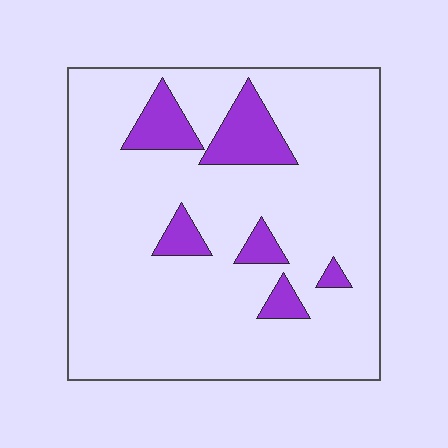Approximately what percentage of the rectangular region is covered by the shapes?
Approximately 15%.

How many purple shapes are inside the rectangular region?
6.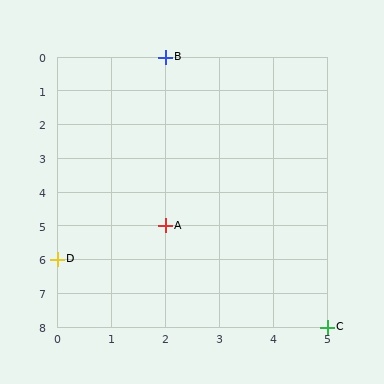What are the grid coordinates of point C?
Point C is at grid coordinates (5, 8).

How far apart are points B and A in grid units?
Points B and A are 5 rows apart.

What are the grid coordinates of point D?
Point D is at grid coordinates (0, 6).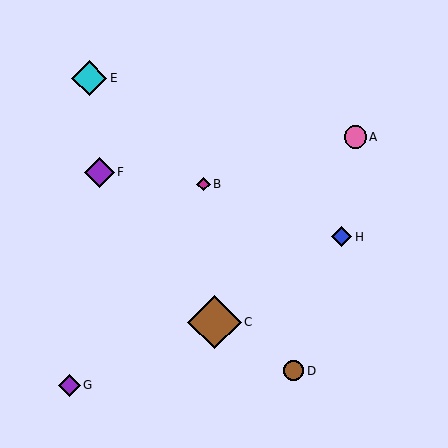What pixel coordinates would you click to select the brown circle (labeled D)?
Click at (294, 371) to select the brown circle D.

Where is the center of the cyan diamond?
The center of the cyan diamond is at (89, 78).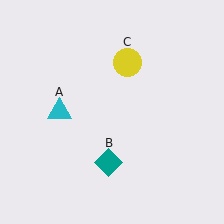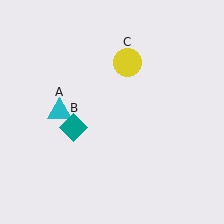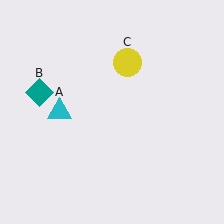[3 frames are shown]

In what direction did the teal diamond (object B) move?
The teal diamond (object B) moved up and to the left.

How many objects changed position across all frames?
1 object changed position: teal diamond (object B).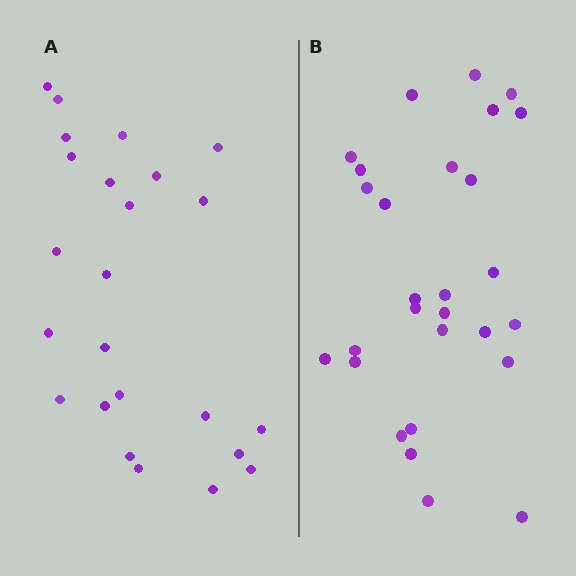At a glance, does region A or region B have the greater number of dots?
Region B (the right region) has more dots.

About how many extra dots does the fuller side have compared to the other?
Region B has about 4 more dots than region A.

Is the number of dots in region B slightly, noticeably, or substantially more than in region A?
Region B has only slightly more — the two regions are fairly close. The ratio is roughly 1.2 to 1.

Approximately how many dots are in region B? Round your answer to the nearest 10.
About 30 dots. (The exact count is 28, which rounds to 30.)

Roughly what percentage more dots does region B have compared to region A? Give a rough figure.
About 15% more.